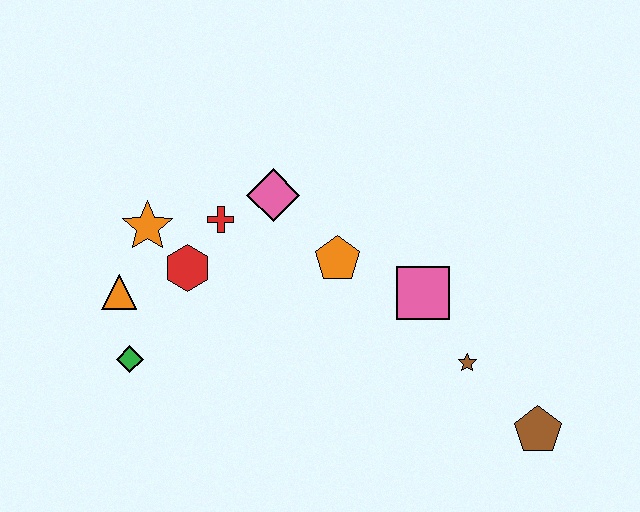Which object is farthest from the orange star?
The brown pentagon is farthest from the orange star.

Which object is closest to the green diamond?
The orange triangle is closest to the green diamond.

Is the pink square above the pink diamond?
No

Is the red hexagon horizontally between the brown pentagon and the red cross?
No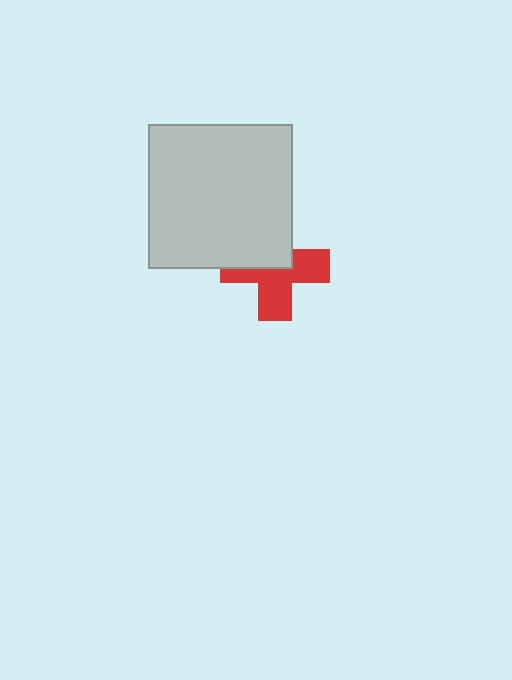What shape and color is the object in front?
The object in front is a light gray square.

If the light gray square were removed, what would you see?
You would see the complete red cross.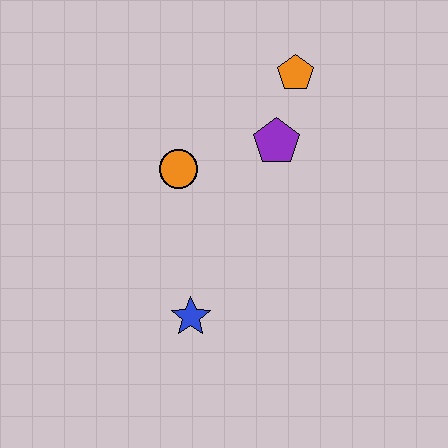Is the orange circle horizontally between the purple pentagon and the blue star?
No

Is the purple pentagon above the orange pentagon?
No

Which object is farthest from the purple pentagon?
The blue star is farthest from the purple pentagon.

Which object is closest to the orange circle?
The purple pentagon is closest to the orange circle.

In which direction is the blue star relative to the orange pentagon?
The blue star is below the orange pentagon.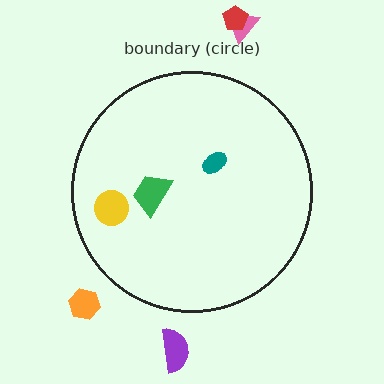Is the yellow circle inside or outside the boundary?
Inside.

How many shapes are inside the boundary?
3 inside, 4 outside.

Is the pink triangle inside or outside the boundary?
Outside.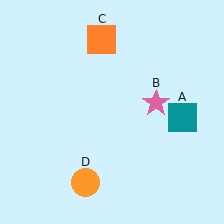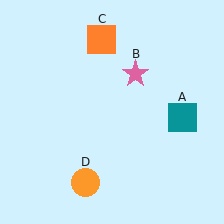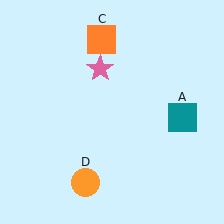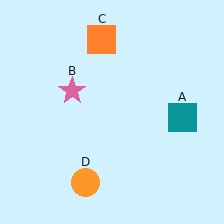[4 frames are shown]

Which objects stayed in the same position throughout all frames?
Teal square (object A) and orange square (object C) and orange circle (object D) remained stationary.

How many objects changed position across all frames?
1 object changed position: pink star (object B).